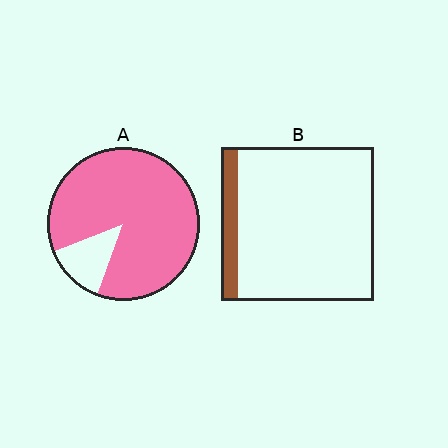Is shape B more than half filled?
No.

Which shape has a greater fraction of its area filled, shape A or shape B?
Shape A.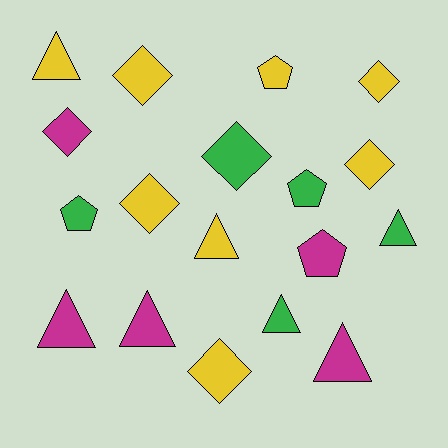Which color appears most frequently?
Yellow, with 8 objects.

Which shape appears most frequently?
Triangle, with 7 objects.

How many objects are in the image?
There are 18 objects.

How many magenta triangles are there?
There are 3 magenta triangles.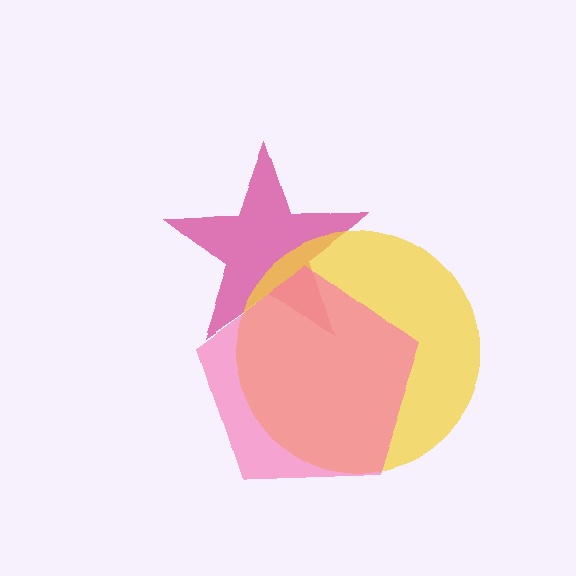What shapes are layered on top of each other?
The layered shapes are: a magenta star, a yellow circle, a pink pentagon.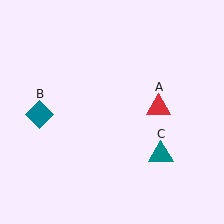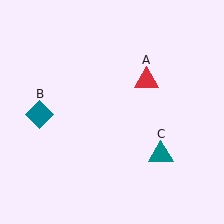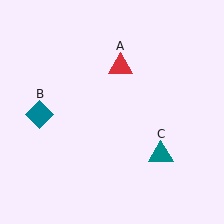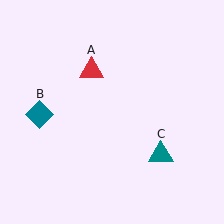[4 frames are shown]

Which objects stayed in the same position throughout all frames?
Teal diamond (object B) and teal triangle (object C) remained stationary.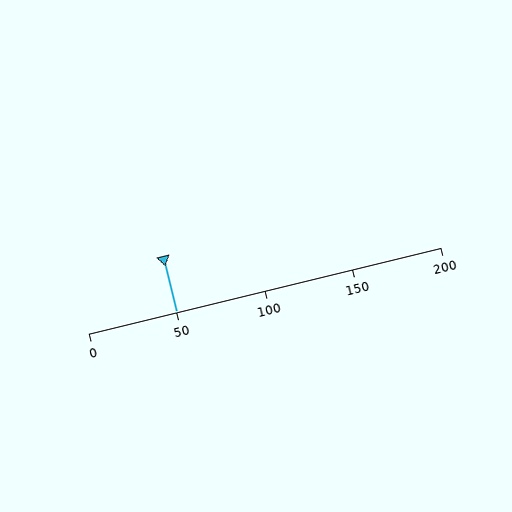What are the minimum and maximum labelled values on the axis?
The axis runs from 0 to 200.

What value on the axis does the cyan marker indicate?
The marker indicates approximately 50.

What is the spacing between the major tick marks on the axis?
The major ticks are spaced 50 apart.